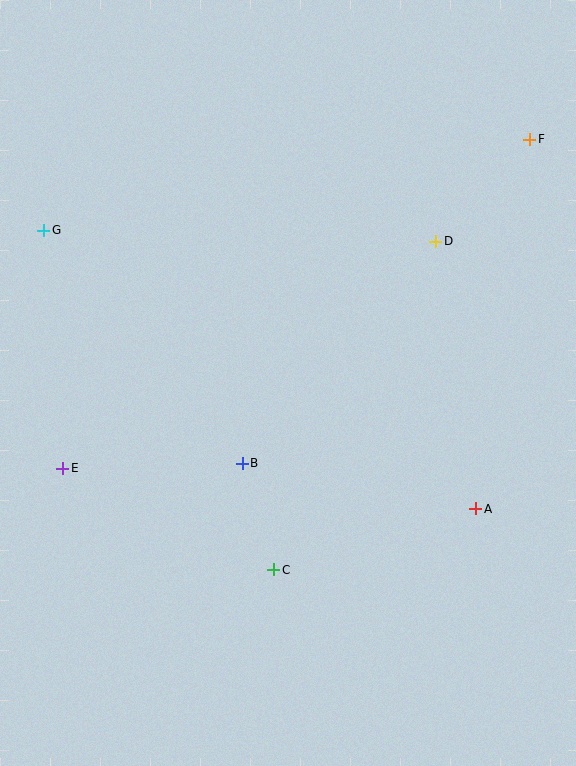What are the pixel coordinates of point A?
Point A is at (476, 509).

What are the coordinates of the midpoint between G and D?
The midpoint between G and D is at (240, 236).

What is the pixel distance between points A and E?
The distance between A and E is 415 pixels.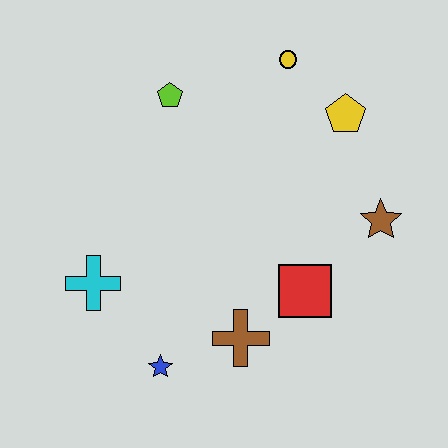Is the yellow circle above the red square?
Yes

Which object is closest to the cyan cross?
The blue star is closest to the cyan cross.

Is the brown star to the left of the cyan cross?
No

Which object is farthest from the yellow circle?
The blue star is farthest from the yellow circle.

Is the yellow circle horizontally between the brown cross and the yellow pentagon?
Yes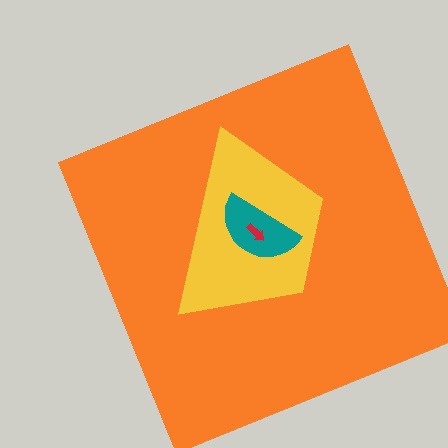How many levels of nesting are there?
4.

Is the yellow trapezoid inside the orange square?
Yes.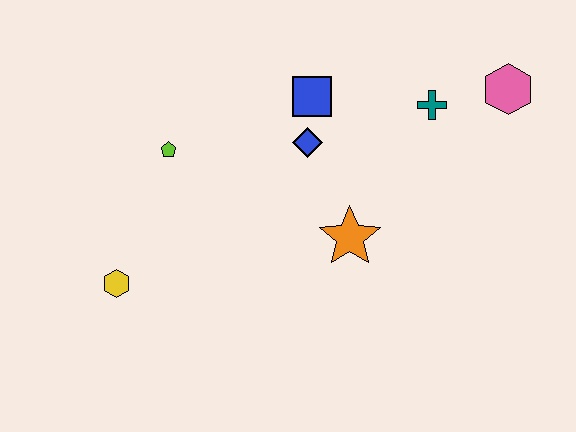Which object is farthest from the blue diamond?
The yellow hexagon is farthest from the blue diamond.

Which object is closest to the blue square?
The blue diamond is closest to the blue square.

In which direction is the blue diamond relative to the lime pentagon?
The blue diamond is to the right of the lime pentagon.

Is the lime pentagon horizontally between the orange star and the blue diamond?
No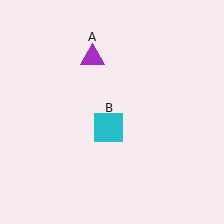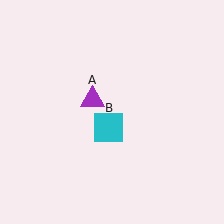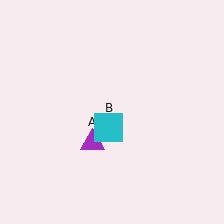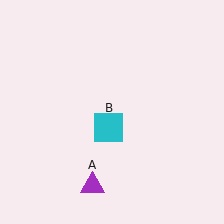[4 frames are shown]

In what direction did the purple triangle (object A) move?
The purple triangle (object A) moved down.